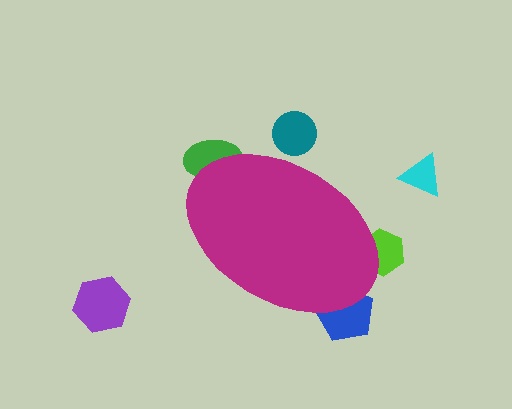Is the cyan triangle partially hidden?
No, the cyan triangle is fully visible.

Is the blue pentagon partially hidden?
Yes, the blue pentagon is partially hidden behind the magenta ellipse.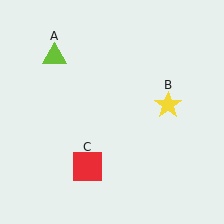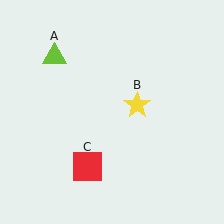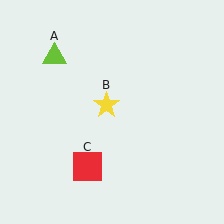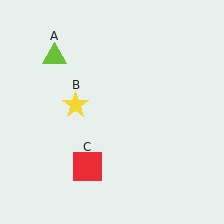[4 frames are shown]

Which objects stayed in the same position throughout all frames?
Lime triangle (object A) and red square (object C) remained stationary.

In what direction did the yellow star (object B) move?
The yellow star (object B) moved left.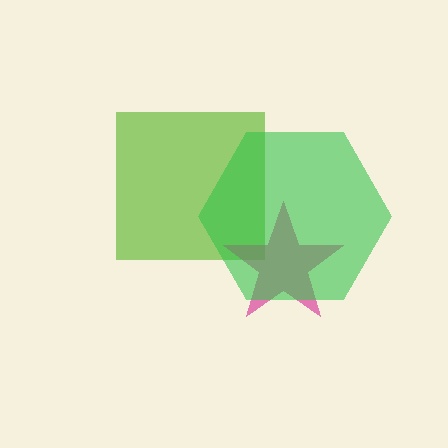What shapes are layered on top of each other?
The layered shapes are: a lime square, a magenta star, a green hexagon.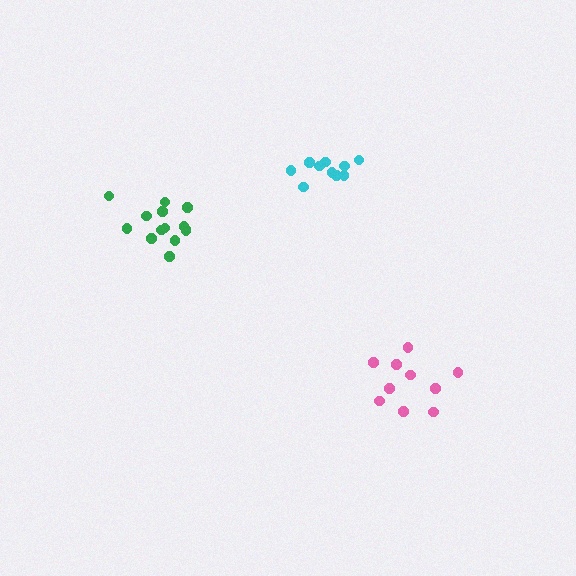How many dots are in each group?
Group 1: 14 dots, Group 2: 10 dots, Group 3: 10 dots (34 total).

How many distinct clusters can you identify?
There are 3 distinct clusters.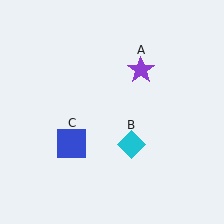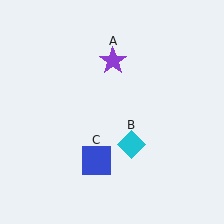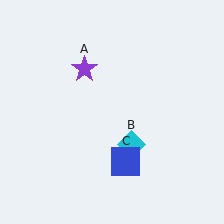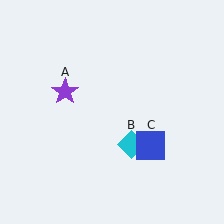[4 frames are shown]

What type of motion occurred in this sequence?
The purple star (object A), blue square (object C) rotated counterclockwise around the center of the scene.